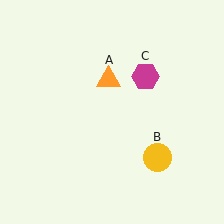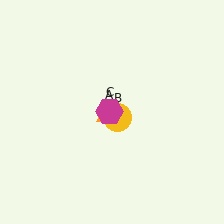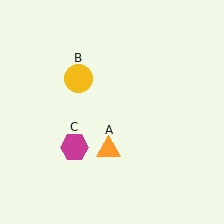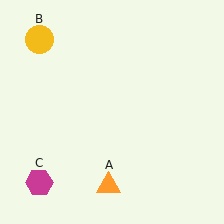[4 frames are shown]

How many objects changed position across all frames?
3 objects changed position: orange triangle (object A), yellow circle (object B), magenta hexagon (object C).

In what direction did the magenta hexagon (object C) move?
The magenta hexagon (object C) moved down and to the left.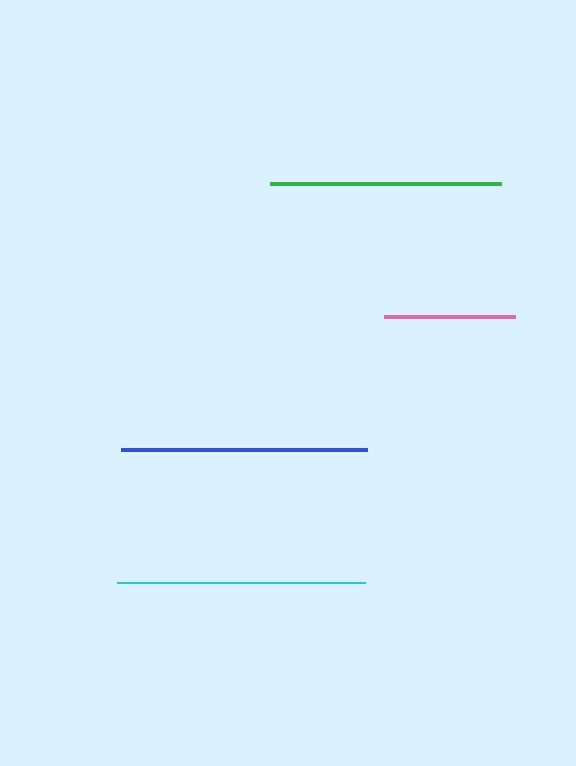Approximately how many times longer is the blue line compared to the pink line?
The blue line is approximately 1.9 times the length of the pink line.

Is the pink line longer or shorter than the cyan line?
The cyan line is longer than the pink line.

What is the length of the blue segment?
The blue segment is approximately 246 pixels long.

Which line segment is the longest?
The cyan line is the longest at approximately 248 pixels.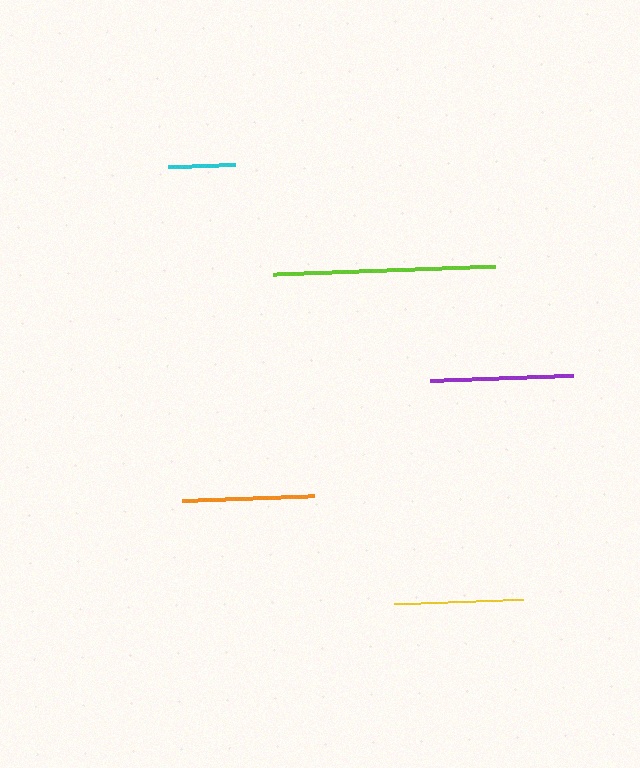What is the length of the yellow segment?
The yellow segment is approximately 129 pixels long.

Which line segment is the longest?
The lime line is the longest at approximately 221 pixels.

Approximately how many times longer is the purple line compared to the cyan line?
The purple line is approximately 2.1 times the length of the cyan line.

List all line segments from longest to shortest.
From longest to shortest: lime, purple, orange, yellow, cyan.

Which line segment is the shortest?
The cyan line is the shortest at approximately 67 pixels.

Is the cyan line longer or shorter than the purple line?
The purple line is longer than the cyan line.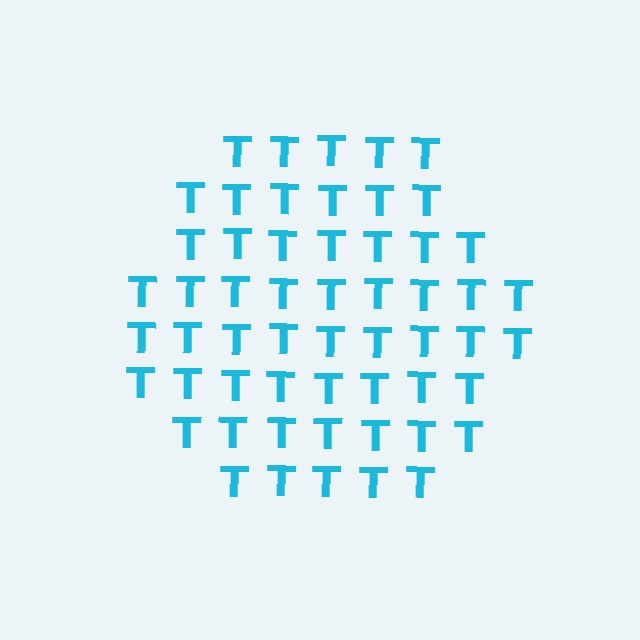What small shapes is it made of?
It is made of small letter T's.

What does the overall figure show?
The overall figure shows a hexagon.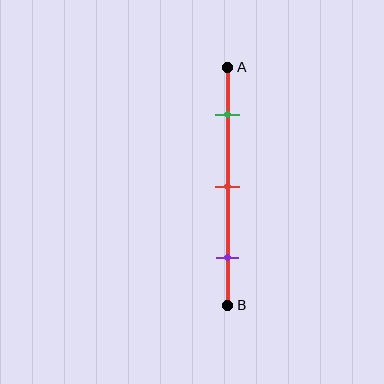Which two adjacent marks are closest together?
The green and red marks are the closest adjacent pair.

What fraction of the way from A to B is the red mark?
The red mark is approximately 50% (0.5) of the way from A to B.